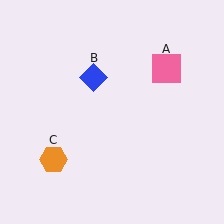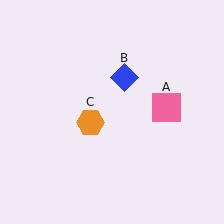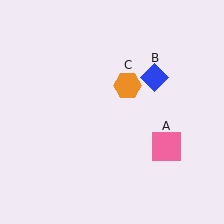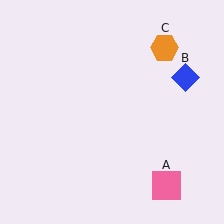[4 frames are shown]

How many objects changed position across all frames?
3 objects changed position: pink square (object A), blue diamond (object B), orange hexagon (object C).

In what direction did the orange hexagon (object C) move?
The orange hexagon (object C) moved up and to the right.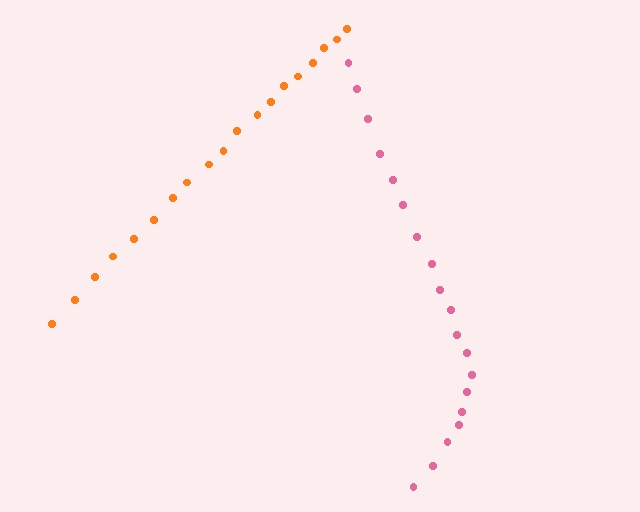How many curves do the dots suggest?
There are 2 distinct paths.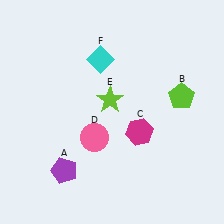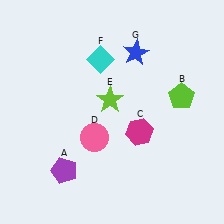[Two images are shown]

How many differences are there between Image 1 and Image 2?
There is 1 difference between the two images.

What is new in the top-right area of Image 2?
A blue star (G) was added in the top-right area of Image 2.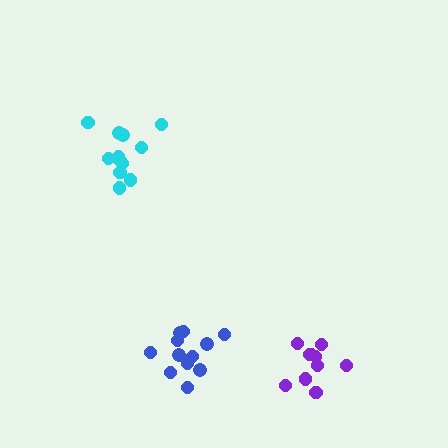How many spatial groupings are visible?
There are 3 spatial groupings.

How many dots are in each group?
Group 1: 12 dots, Group 2: 10 dots, Group 3: 12 dots (34 total).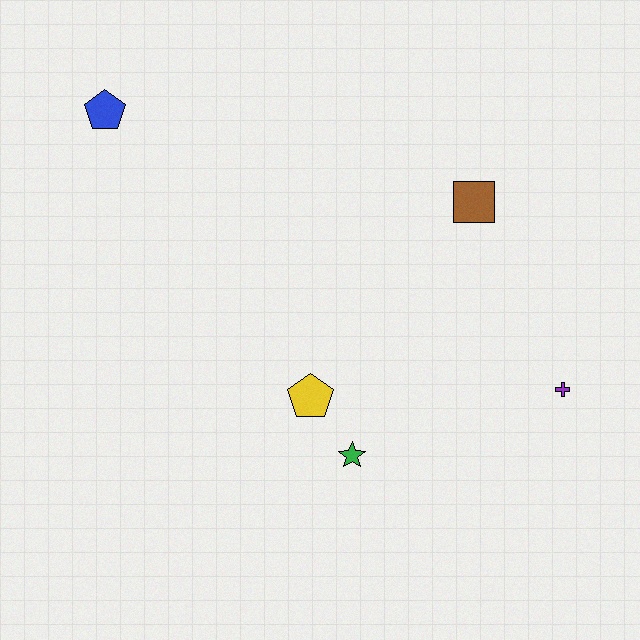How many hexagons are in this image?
There are no hexagons.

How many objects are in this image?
There are 5 objects.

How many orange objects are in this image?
There are no orange objects.